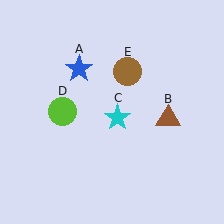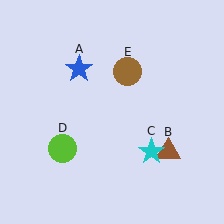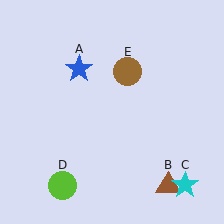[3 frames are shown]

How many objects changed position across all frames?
3 objects changed position: brown triangle (object B), cyan star (object C), lime circle (object D).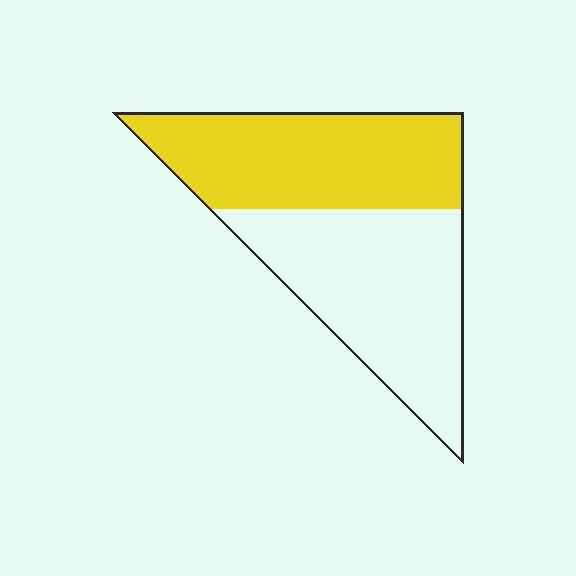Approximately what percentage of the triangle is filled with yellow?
Approximately 45%.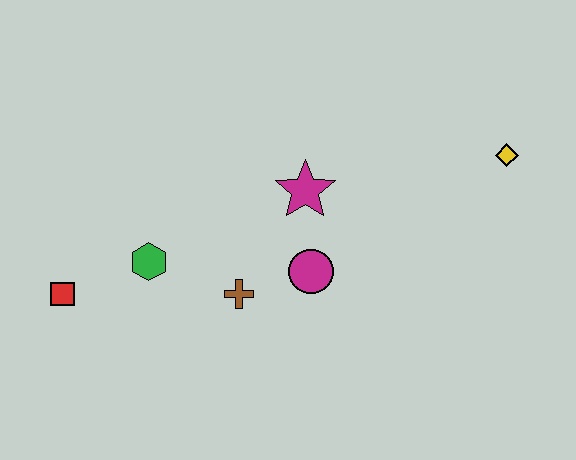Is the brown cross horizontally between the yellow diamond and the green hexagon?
Yes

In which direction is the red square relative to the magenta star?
The red square is to the left of the magenta star.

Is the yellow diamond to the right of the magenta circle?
Yes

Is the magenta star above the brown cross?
Yes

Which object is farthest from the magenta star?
The red square is farthest from the magenta star.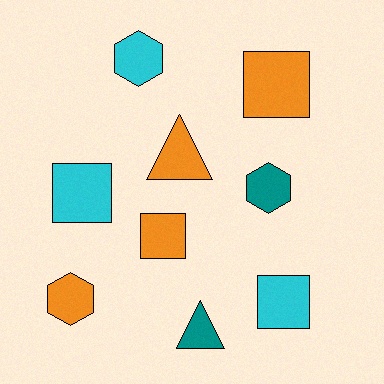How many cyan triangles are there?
There are no cyan triangles.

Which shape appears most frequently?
Square, with 4 objects.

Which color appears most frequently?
Orange, with 4 objects.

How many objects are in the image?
There are 9 objects.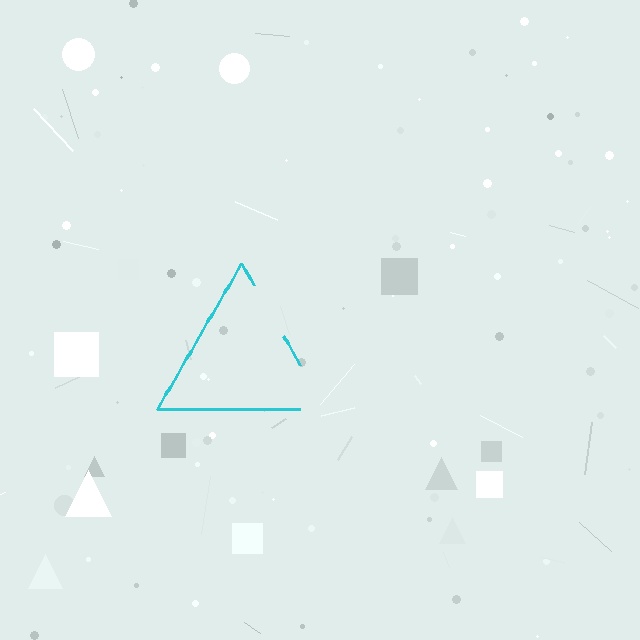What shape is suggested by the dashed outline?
The dashed outline suggests a triangle.